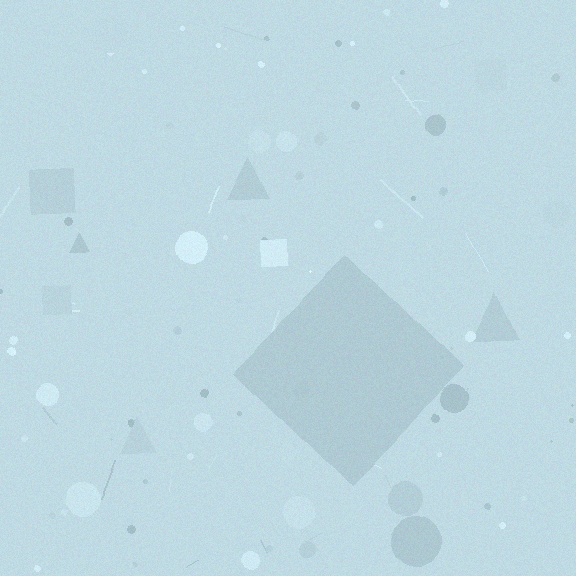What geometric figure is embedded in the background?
A diamond is embedded in the background.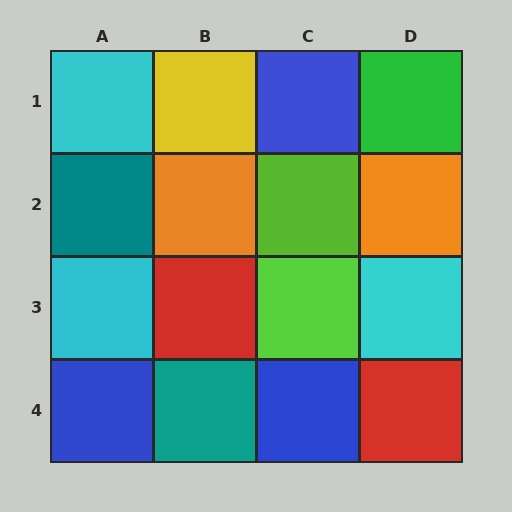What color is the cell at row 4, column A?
Blue.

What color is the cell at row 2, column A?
Teal.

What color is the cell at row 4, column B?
Teal.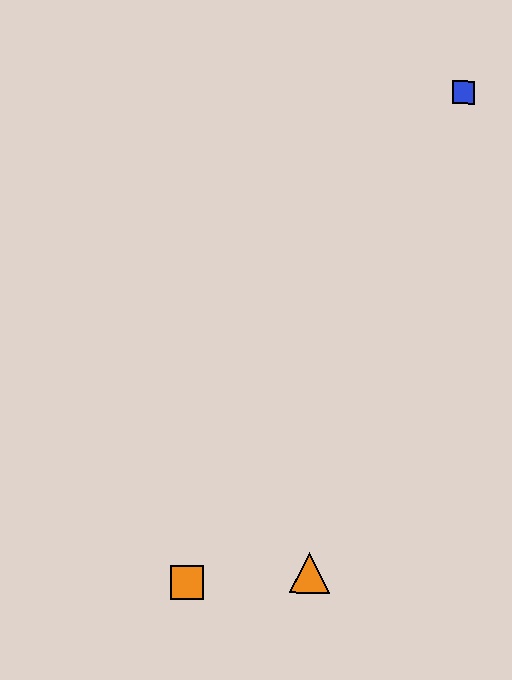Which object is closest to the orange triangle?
The orange square is closest to the orange triangle.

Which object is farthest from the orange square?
The blue square is farthest from the orange square.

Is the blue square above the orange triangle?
Yes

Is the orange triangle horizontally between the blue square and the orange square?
Yes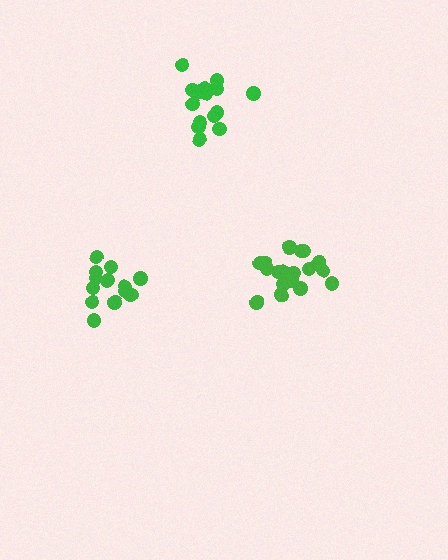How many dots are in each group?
Group 1: 14 dots, Group 2: 20 dots, Group 3: 15 dots (49 total).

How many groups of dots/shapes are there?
There are 3 groups.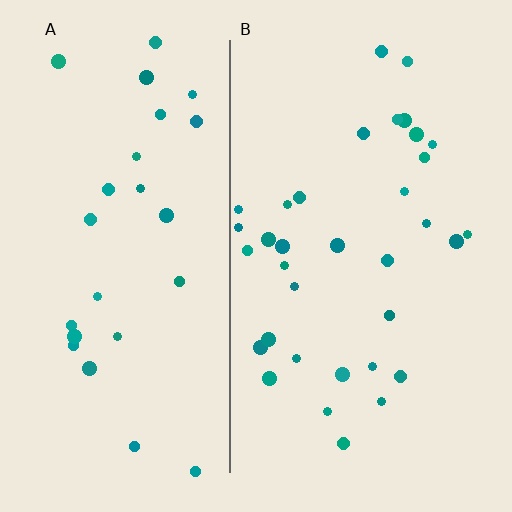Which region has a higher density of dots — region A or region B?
B (the right).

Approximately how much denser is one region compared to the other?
Approximately 1.3× — region B over region A.